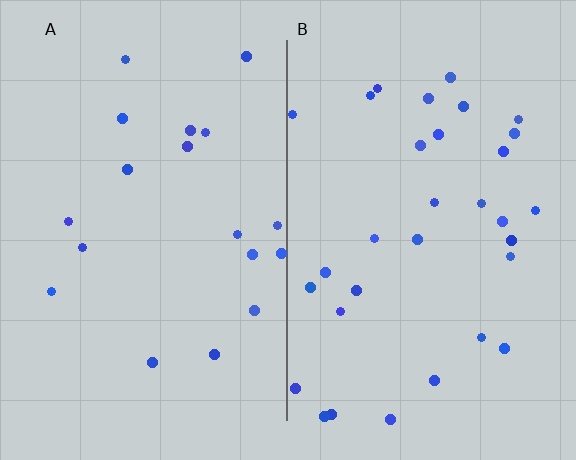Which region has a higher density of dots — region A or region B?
B (the right).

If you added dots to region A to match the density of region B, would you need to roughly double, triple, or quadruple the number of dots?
Approximately double.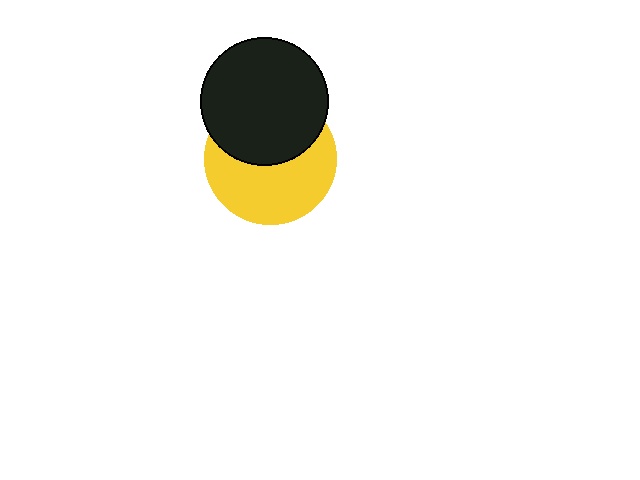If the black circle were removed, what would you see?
You would see the complete yellow circle.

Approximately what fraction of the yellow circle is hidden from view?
Roughly 44% of the yellow circle is hidden behind the black circle.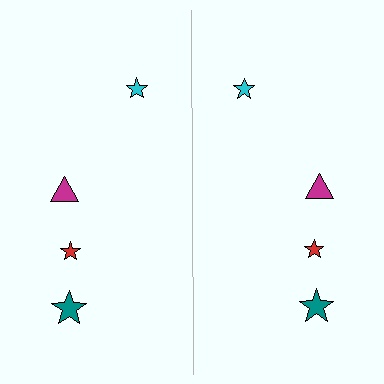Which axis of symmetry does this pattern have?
The pattern has a vertical axis of symmetry running through the center of the image.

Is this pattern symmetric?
Yes, this pattern has bilateral (reflection) symmetry.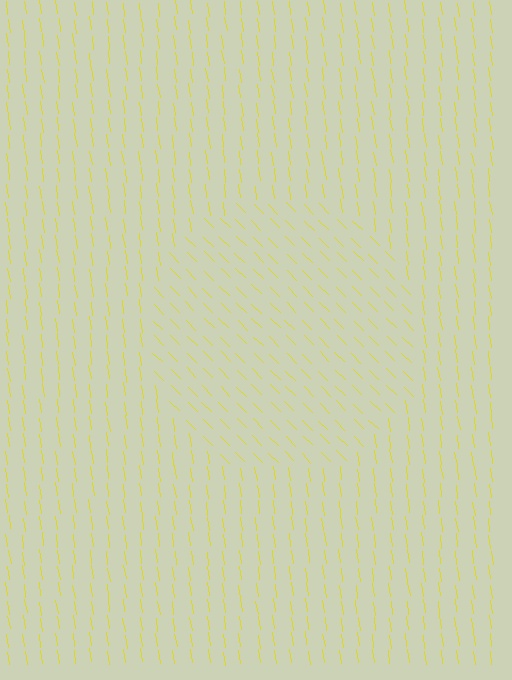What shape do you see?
I see a circle.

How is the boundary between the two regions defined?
The boundary is defined purely by a change in line orientation (approximately 37 degrees difference). All lines are the same color and thickness.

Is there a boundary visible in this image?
Yes, there is a texture boundary formed by a change in line orientation.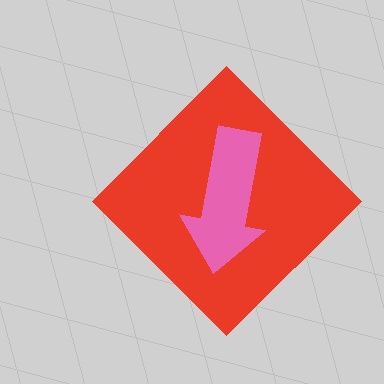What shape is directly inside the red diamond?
The pink arrow.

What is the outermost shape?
The red diamond.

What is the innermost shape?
The pink arrow.